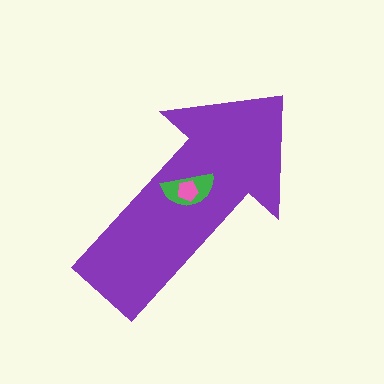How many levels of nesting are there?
3.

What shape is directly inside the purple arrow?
The green semicircle.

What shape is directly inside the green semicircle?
The pink pentagon.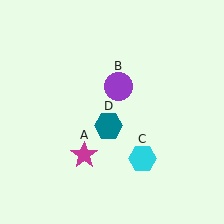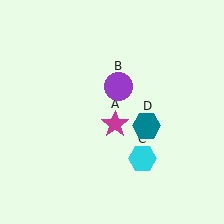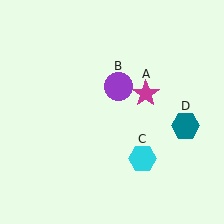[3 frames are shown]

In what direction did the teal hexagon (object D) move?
The teal hexagon (object D) moved right.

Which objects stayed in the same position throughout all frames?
Purple circle (object B) and cyan hexagon (object C) remained stationary.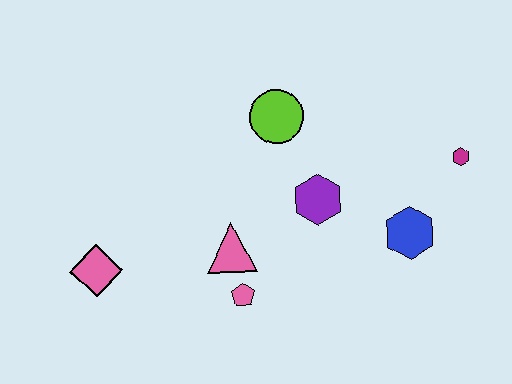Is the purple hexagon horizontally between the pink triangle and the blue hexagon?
Yes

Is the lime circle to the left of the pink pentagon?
No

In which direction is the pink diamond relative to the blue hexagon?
The pink diamond is to the left of the blue hexagon.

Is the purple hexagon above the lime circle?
No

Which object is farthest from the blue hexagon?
The pink diamond is farthest from the blue hexagon.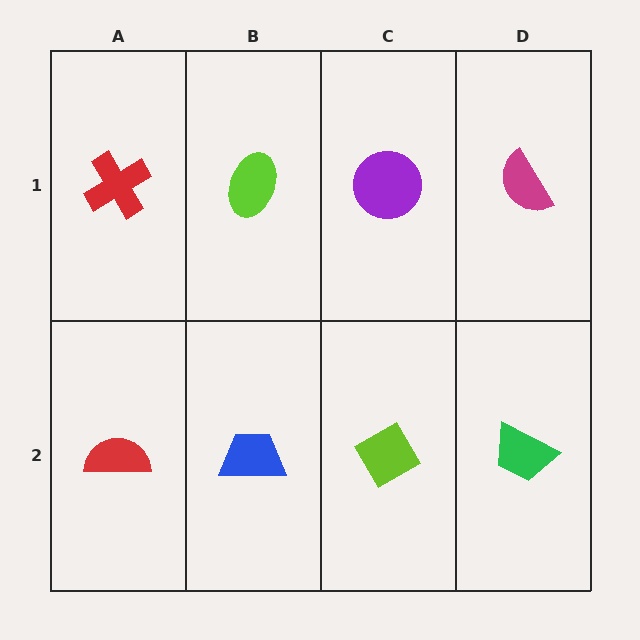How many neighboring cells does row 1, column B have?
3.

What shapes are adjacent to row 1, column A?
A red semicircle (row 2, column A), a lime ellipse (row 1, column B).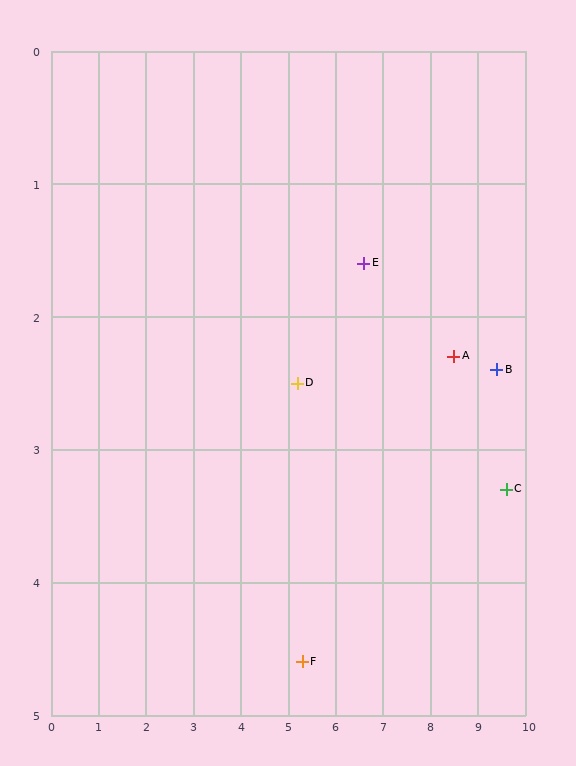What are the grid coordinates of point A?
Point A is at approximately (8.5, 2.3).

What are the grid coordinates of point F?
Point F is at approximately (5.3, 4.6).